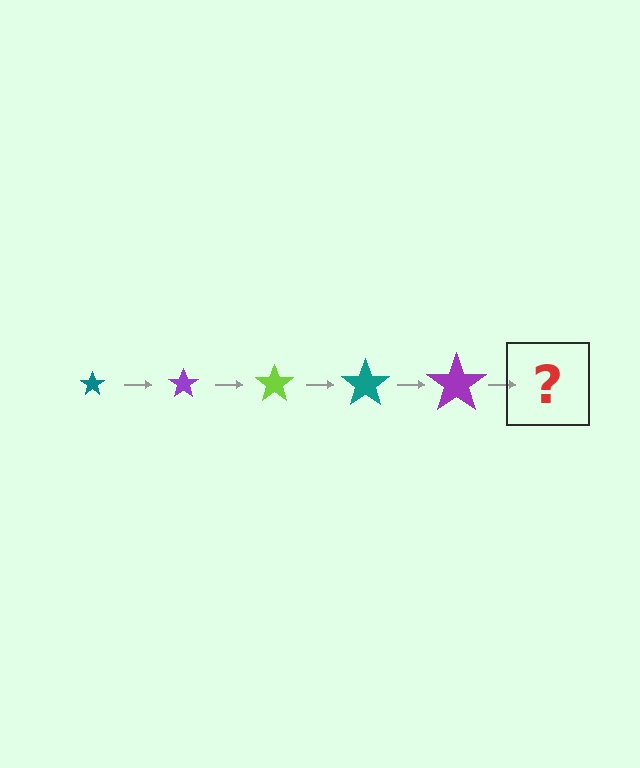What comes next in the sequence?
The next element should be a lime star, larger than the previous one.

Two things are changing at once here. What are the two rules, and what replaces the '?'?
The two rules are that the star grows larger each step and the color cycles through teal, purple, and lime. The '?' should be a lime star, larger than the previous one.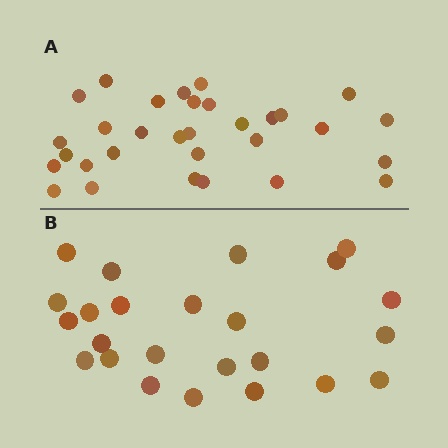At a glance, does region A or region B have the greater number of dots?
Region A (the top region) has more dots.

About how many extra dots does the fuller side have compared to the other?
Region A has roughly 8 or so more dots than region B.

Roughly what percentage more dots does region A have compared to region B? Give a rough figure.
About 30% more.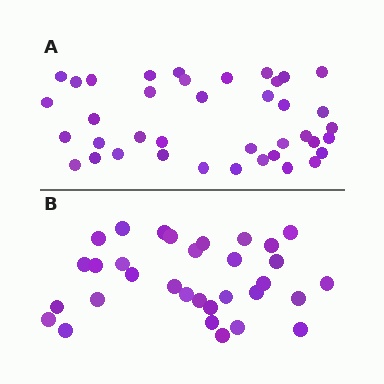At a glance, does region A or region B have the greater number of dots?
Region A (the top region) has more dots.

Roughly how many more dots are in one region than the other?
Region A has roughly 8 or so more dots than region B.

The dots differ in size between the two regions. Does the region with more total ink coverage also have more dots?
No. Region B has more total ink coverage because its dots are larger, but region A actually contains more individual dots. Total area can be misleading — the number of items is what matters here.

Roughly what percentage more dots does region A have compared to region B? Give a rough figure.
About 20% more.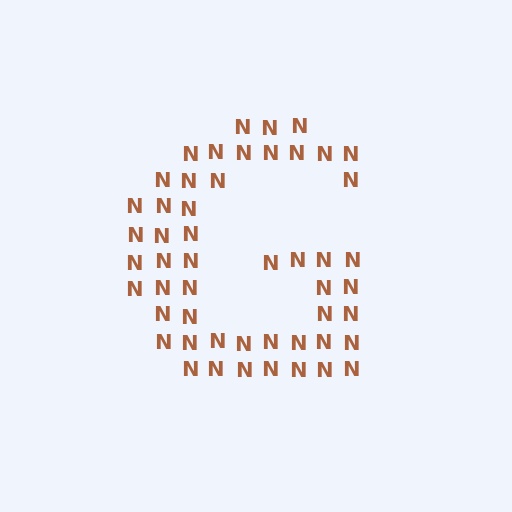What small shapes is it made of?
It is made of small letter N's.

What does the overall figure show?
The overall figure shows the letter G.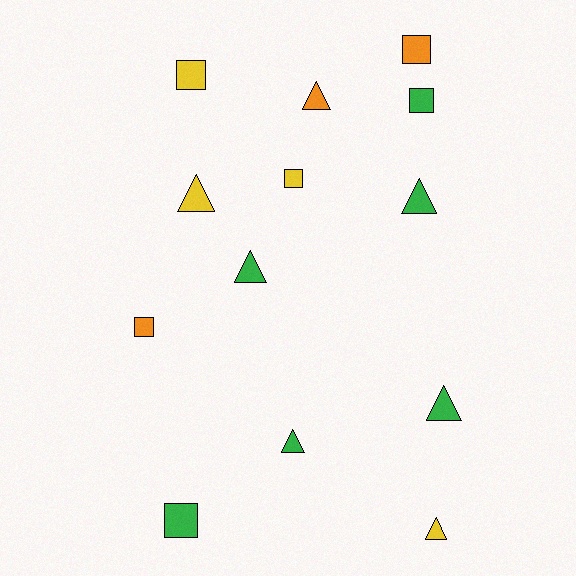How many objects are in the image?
There are 13 objects.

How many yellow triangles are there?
There are 2 yellow triangles.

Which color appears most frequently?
Green, with 6 objects.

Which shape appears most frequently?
Triangle, with 7 objects.